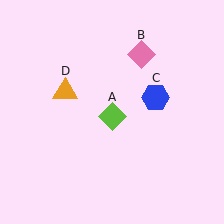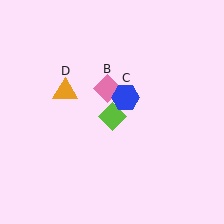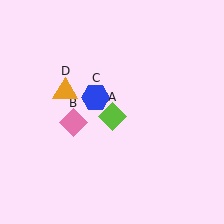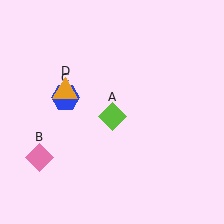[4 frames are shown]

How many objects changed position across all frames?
2 objects changed position: pink diamond (object B), blue hexagon (object C).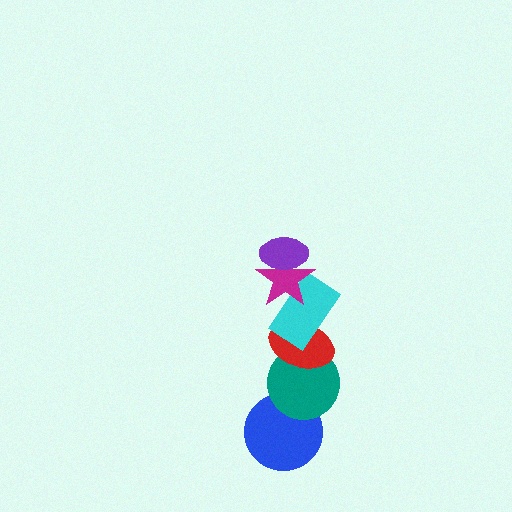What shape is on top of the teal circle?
The red ellipse is on top of the teal circle.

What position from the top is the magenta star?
The magenta star is 2nd from the top.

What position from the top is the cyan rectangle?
The cyan rectangle is 3rd from the top.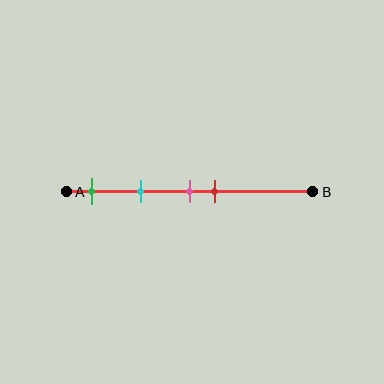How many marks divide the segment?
There are 4 marks dividing the segment.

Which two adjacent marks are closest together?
The pink and red marks are the closest adjacent pair.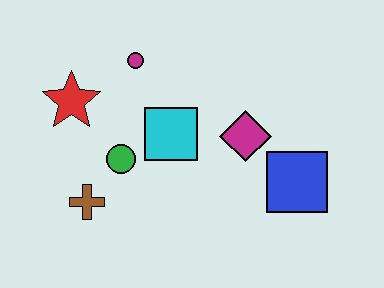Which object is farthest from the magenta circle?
The blue square is farthest from the magenta circle.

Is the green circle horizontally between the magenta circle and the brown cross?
Yes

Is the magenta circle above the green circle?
Yes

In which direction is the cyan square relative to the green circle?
The cyan square is to the right of the green circle.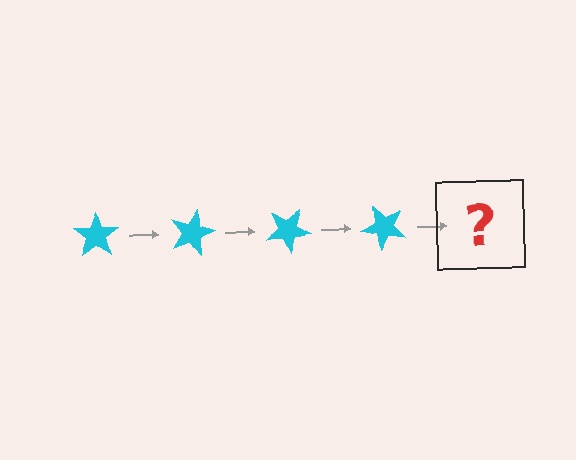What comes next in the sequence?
The next element should be a cyan star rotated 60 degrees.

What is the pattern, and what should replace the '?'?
The pattern is that the star rotates 15 degrees each step. The '?' should be a cyan star rotated 60 degrees.